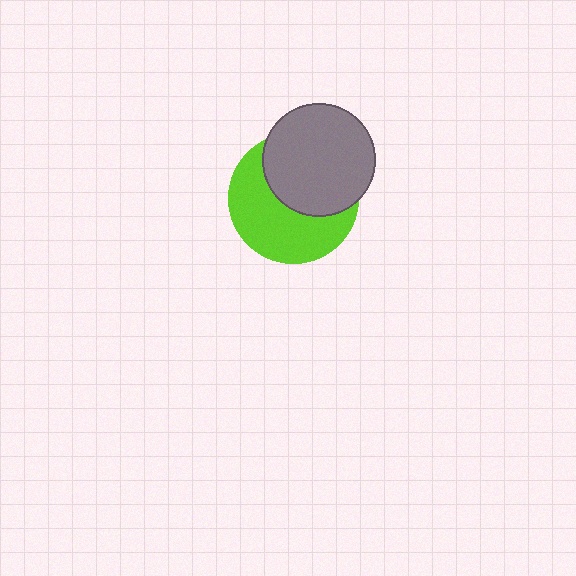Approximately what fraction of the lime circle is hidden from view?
Roughly 46% of the lime circle is hidden behind the gray circle.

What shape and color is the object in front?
The object in front is a gray circle.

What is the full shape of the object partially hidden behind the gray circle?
The partially hidden object is a lime circle.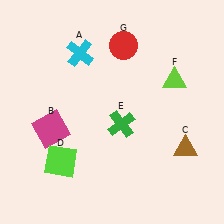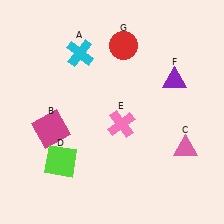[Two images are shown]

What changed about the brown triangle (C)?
In Image 1, C is brown. In Image 2, it changed to pink.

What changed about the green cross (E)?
In Image 1, E is green. In Image 2, it changed to pink.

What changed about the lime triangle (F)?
In Image 1, F is lime. In Image 2, it changed to purple.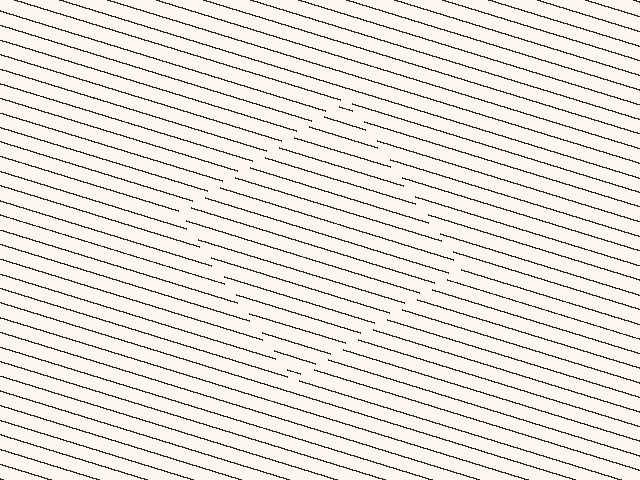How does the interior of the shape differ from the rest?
The interior of the shape contains the same grating, shifted by half a period — the contour is defined by the phase discontinuity where line-ends from the inner and outer gratings abut.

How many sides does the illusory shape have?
4 sides — the line-ends trace a square.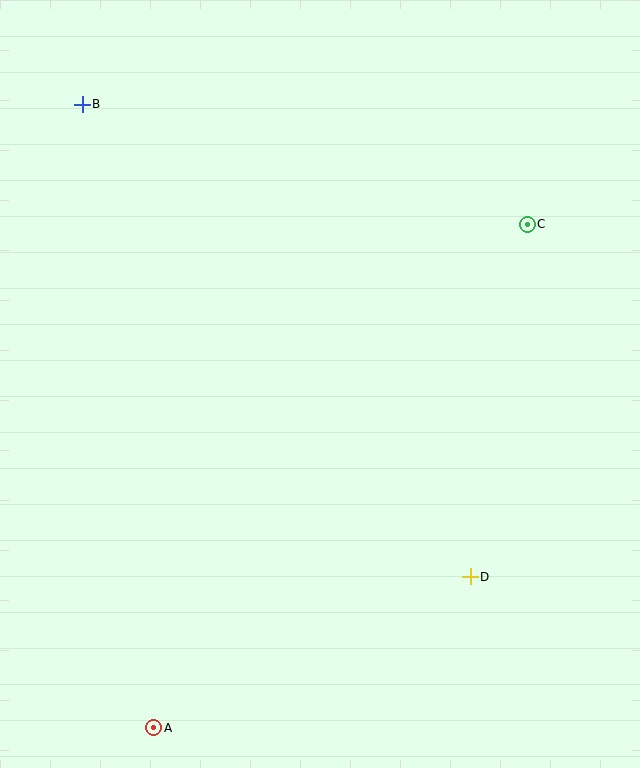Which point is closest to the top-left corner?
Point B is closest to the top-left corner.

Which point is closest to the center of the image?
Point D at (470, 577) is closest to the center.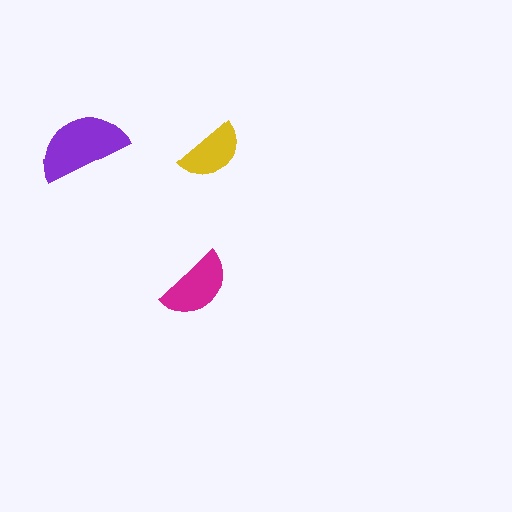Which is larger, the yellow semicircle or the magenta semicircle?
The magenta one.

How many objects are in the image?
There are 3 objects in the image.